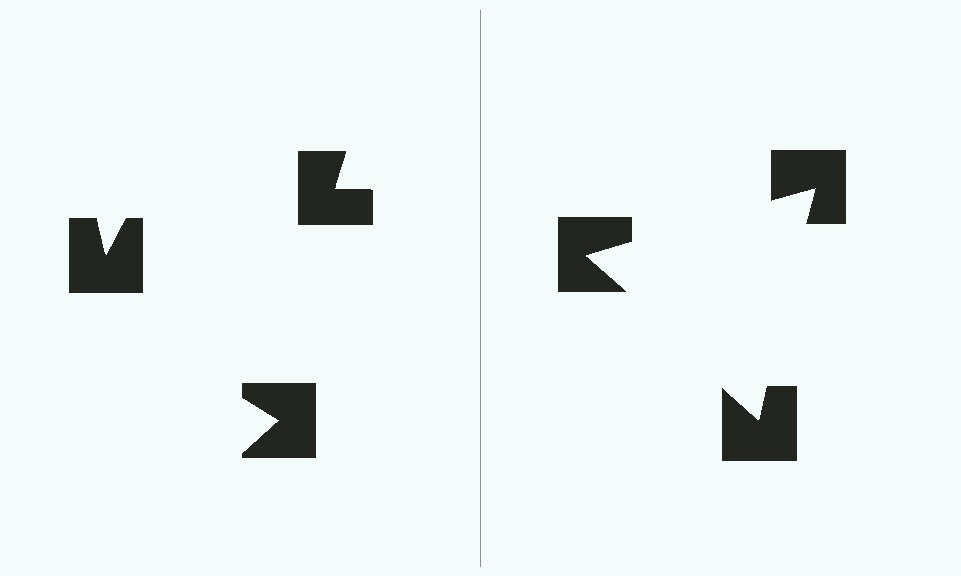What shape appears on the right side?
An illusory triangle.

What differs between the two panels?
The notched squares are positioned identically on both sides; only the wedge orientations differ. On the right they align to a triangle; on the left they are misaligned.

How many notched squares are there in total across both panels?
6 — 3 on each side.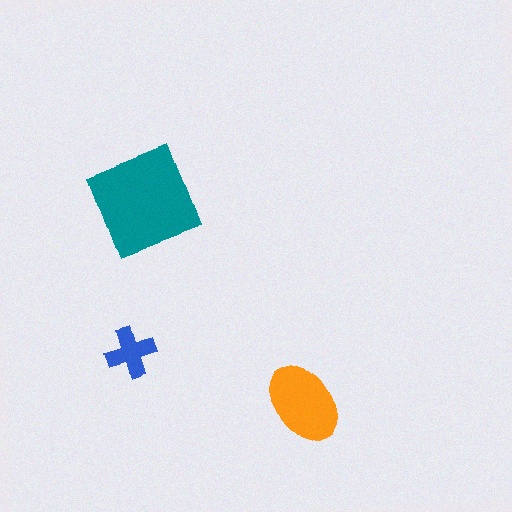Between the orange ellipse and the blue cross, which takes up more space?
The orange ellipse.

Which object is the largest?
The teal square.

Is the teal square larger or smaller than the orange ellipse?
Larger.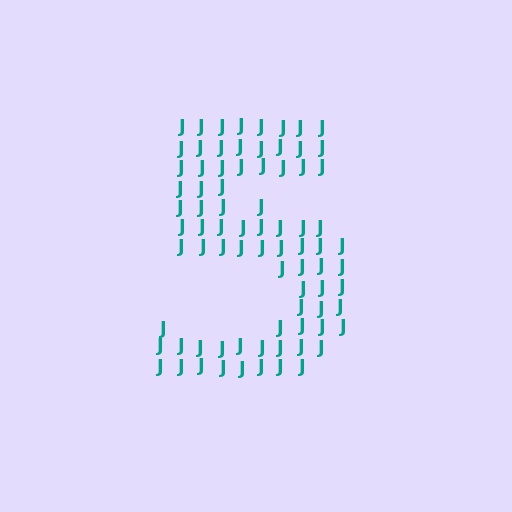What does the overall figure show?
The overall figure shows the digit 5.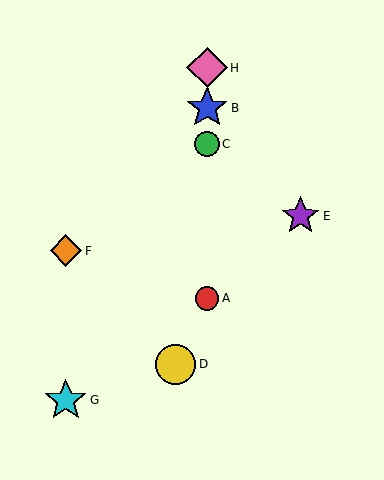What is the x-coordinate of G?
Object G is at x≈66.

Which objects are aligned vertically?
Objects A, B, C, H are aligned vertically.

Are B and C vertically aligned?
Yes, both are at x≈207.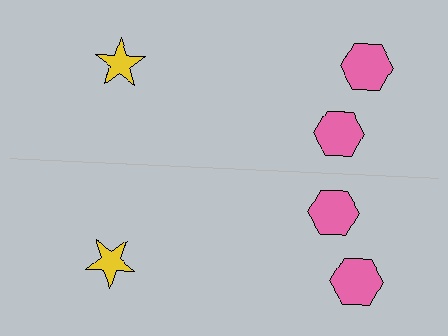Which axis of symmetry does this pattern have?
The pattern has a horizontal axis of symmetry running through the center of the image.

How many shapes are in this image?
There are 6 shapes in this image.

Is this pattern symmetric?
Yes, this pattern has bilateral (reflection) symmetry.